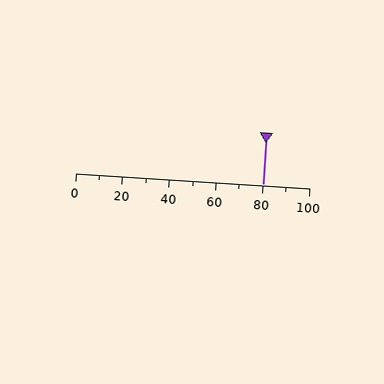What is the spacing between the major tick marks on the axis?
The major ticks are spaced 20 apart.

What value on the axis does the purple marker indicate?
The marker indicates approximately 80.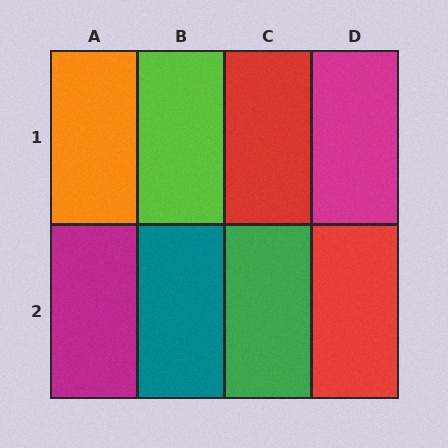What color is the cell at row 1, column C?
Red.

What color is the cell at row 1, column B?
Lime.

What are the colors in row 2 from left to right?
Magenta, teal, green, red.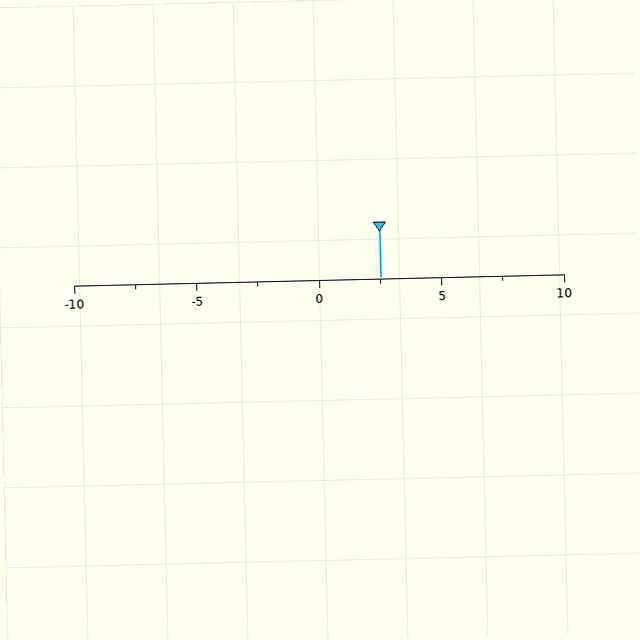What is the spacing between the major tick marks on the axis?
The major ticks are spaced 5 apart.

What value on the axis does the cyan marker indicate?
The marker indicates approximately 2.5.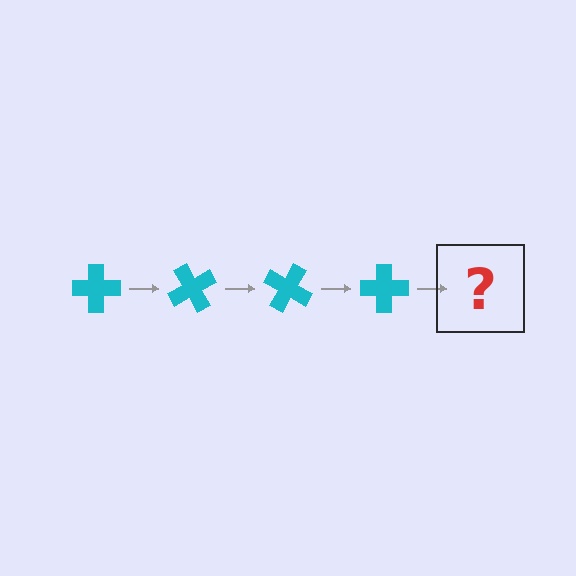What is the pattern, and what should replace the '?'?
The pattern is that the cross rotates 60 degrees each step. The '?' should be a cyan cross rotated 240 degrees.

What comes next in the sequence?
The next element should be a cyan cross rotated 240 degrees.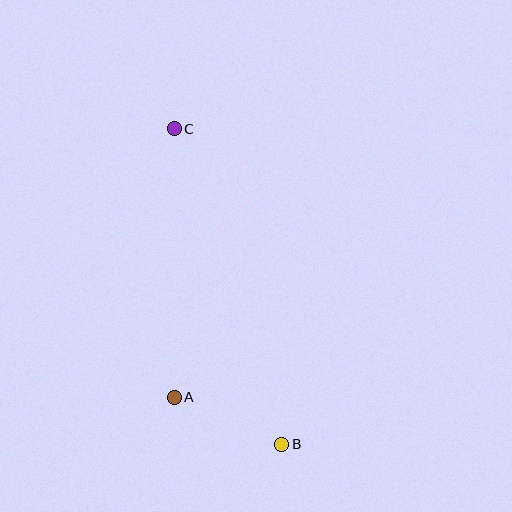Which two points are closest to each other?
Points A and B are closest to each other.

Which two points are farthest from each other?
Points B and C are farthest from each other.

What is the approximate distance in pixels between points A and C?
The distance between A and C is approximately 269 pixels.